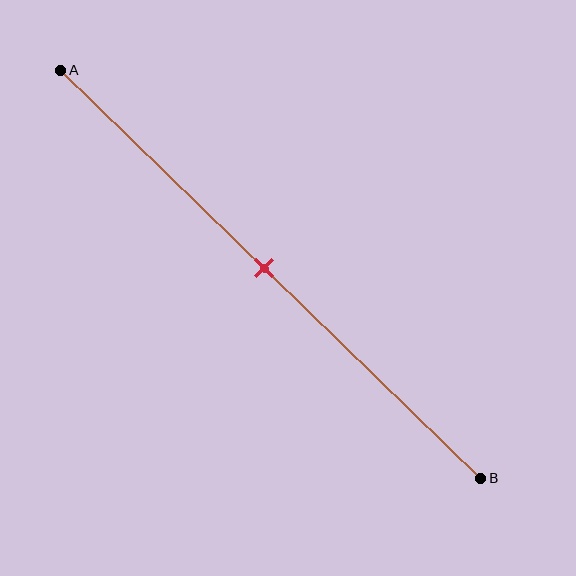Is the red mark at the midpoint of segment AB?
Yes, the mark is approximately at the midpoint.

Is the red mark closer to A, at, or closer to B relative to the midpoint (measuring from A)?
The red mark is approximately at the midpoint of segment AB.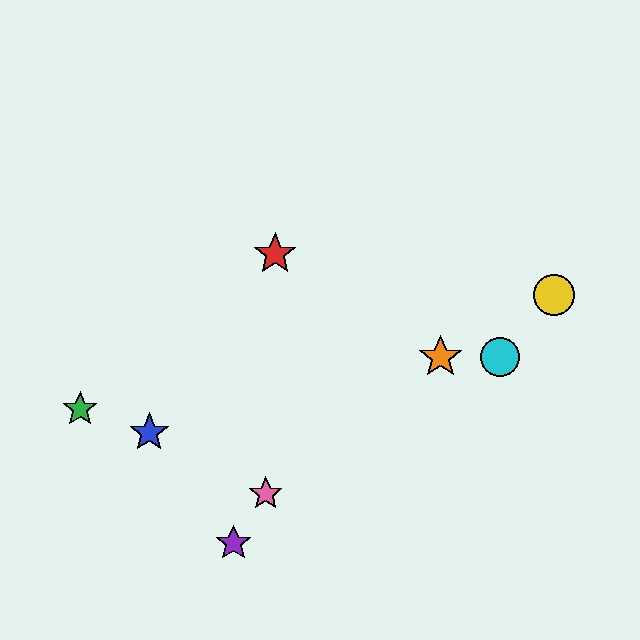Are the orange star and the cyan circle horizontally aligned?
Yes, both are at y≈357.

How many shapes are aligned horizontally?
2 shapes (the orange star, the cyan circle) are aligned horizontally.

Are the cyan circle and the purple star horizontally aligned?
No, the cyan circle is at y≈357 and the purple star is at y≈543.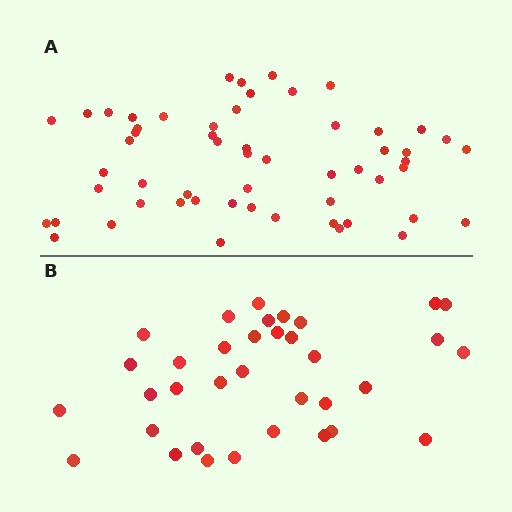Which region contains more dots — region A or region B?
Region A (the top region) has more dots.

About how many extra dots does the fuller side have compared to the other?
Region A has approximately 20 more dots than region B.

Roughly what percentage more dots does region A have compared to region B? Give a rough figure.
About 60% more.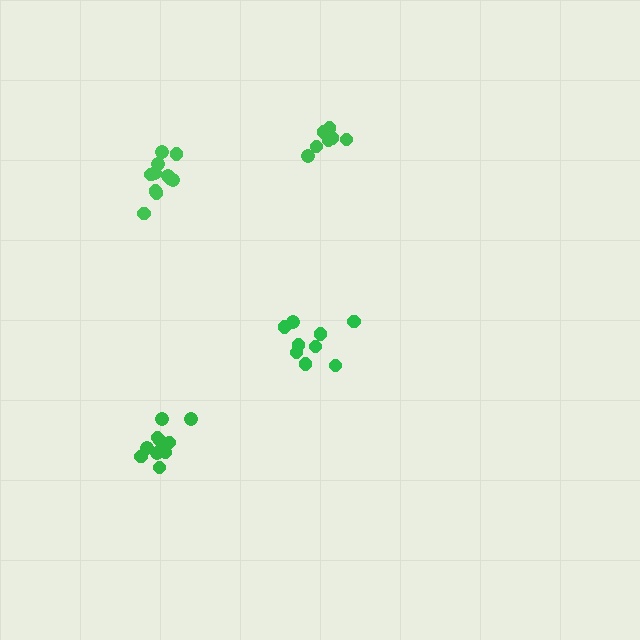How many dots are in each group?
Group 1: 9 dots, Group 2: 7 dots, Group 3: 11 dots, Group 4: 11 dots (38 total).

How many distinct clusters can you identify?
There are 4 distinct clusters.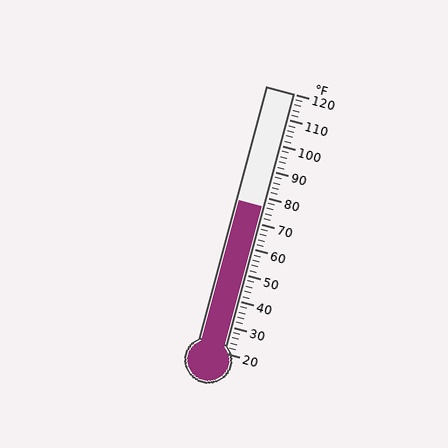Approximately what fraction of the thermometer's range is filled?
The thermometer is filled to approximately 55% of its range.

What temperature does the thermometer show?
The thermometer shows approximately 76°F.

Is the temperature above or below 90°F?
The temperature is below 90°F.